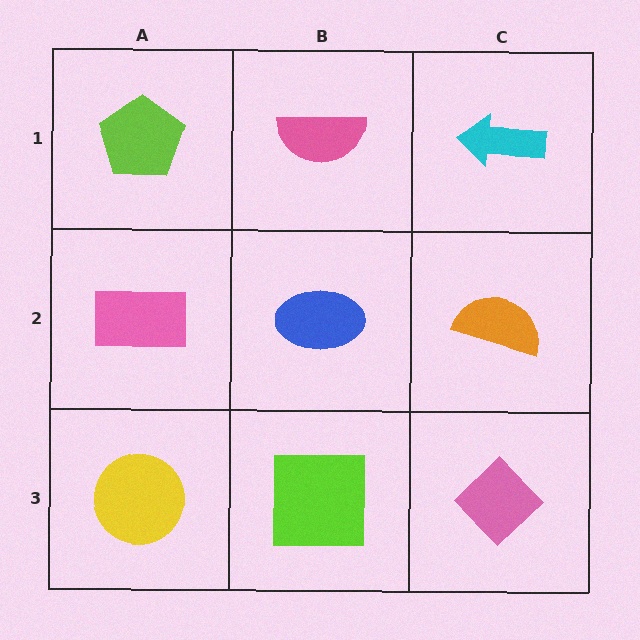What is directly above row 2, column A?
A lime pentagon.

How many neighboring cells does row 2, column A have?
3.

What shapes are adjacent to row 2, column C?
A cyan arrow (row 1, column C), a pink diamond (row 3, column C), a blue ellipse (row 2, column B).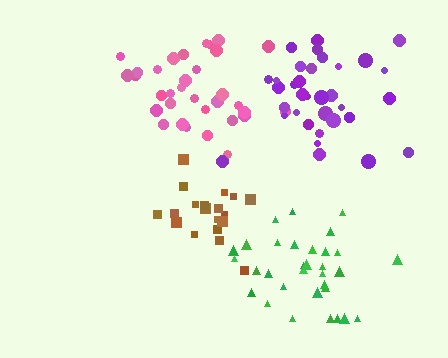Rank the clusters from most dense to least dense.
pink, purple, brown, green.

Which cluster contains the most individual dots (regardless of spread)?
Pink (34).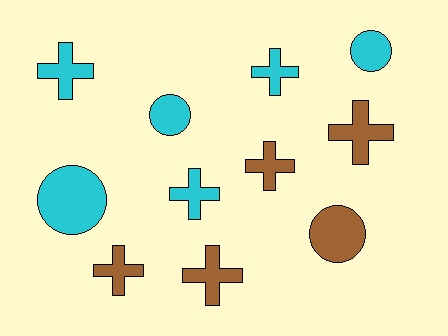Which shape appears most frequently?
Cross, with 7 objects.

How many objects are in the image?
There are 11 objects.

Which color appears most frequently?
Cyan, with 6 objects.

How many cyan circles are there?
There are 3 cyan circles.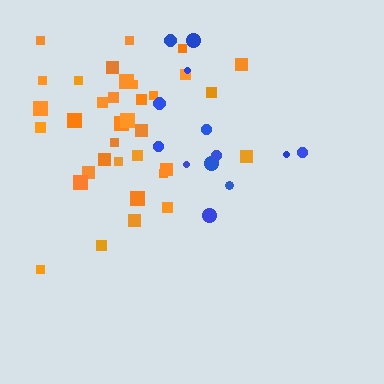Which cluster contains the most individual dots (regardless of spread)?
Orange (35).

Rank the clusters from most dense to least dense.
orange, blue.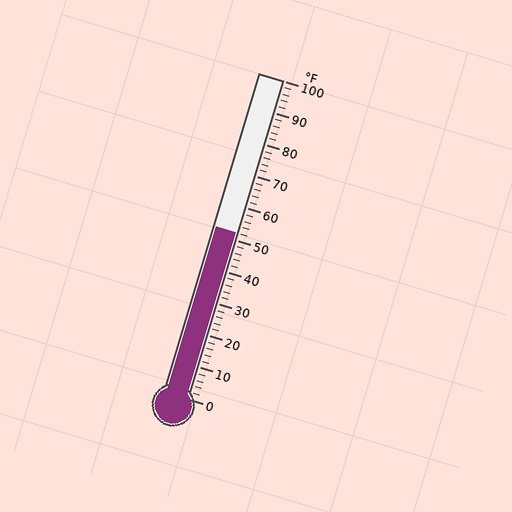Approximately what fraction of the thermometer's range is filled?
The thermometer is filled to approximately 50% of its range.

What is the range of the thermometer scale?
The thermometer scale ranges from 0°F to 100°F.